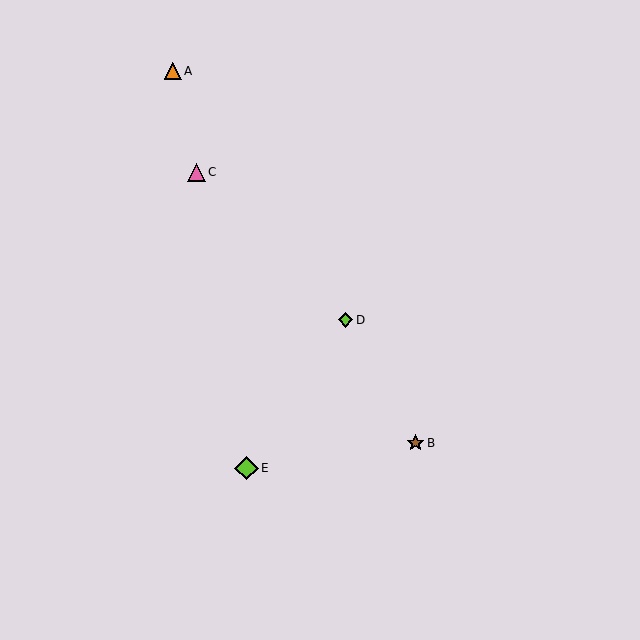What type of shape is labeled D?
Shape D is a lime diamond.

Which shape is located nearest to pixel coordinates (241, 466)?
The lime diamond (labeled E) at (246, 468) is nearest to that location.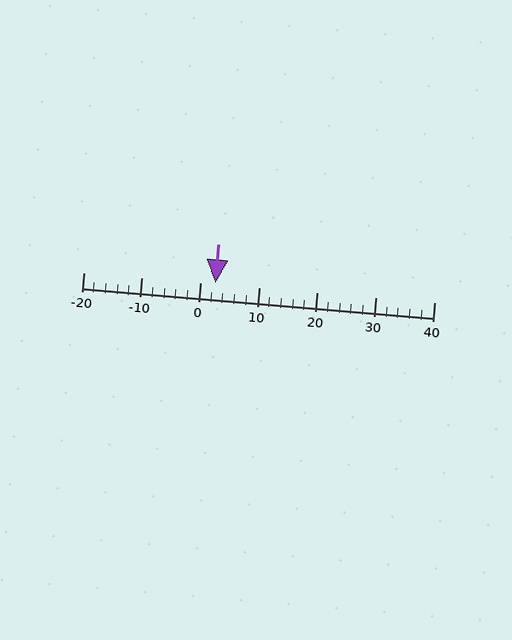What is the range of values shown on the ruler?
The ruler shows values from -20 to 40.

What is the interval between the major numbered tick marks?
The major tick marks are spaced 10 units apart.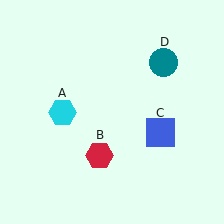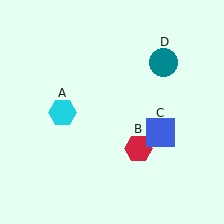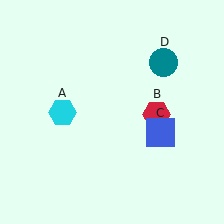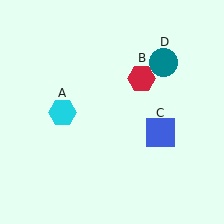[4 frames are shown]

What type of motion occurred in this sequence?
The red hexagon (object B) rotated counterclockwise around the center of the scene.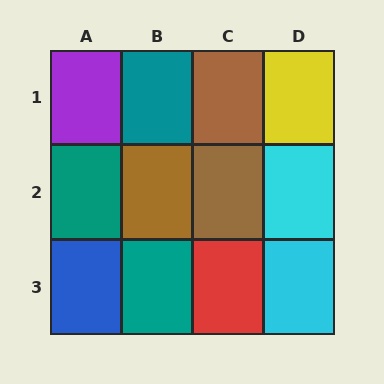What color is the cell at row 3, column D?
Cyan.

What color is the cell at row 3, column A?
Blue.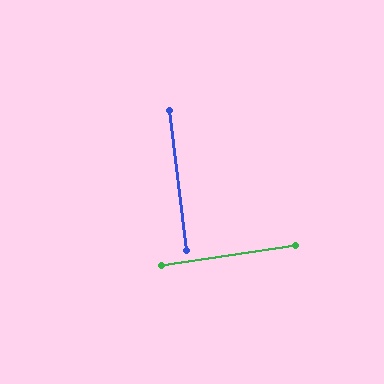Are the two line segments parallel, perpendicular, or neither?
Perpendicular — they meet at approximately 88°.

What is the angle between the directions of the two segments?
Approximately 88 degrees.